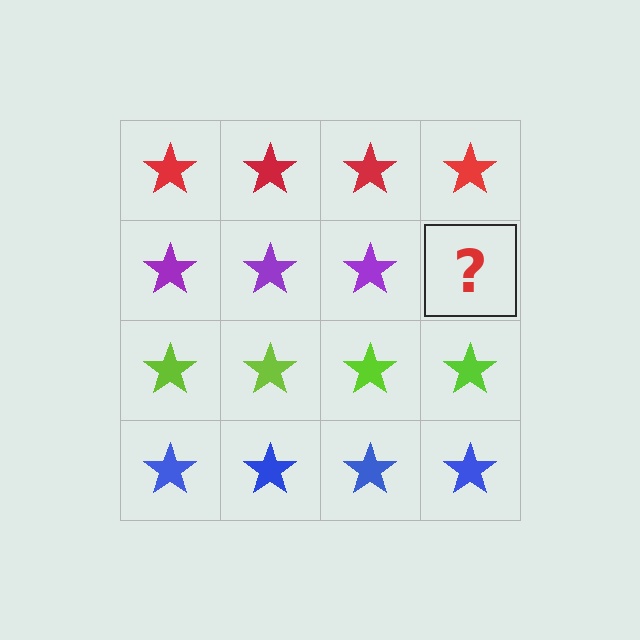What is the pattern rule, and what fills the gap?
The rule is that each row has a consistent color. The gap should be filled with a purple star.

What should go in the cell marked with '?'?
The missing cell should contain a purple star.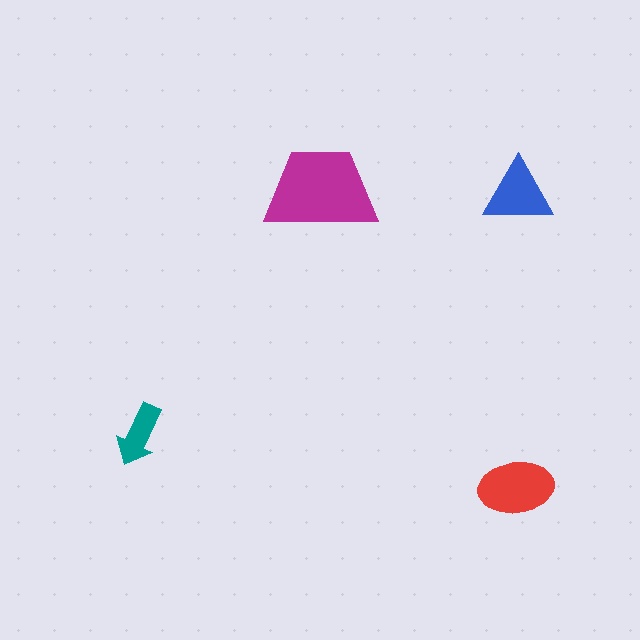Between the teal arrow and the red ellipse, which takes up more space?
The red ellipse.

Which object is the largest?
The magenta trapezoid.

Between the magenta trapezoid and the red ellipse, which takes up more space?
The magenta trapezoid.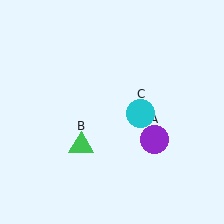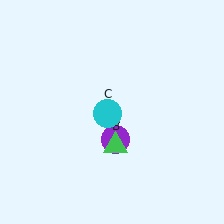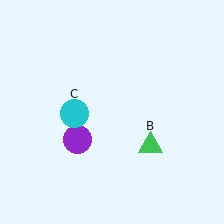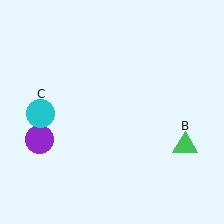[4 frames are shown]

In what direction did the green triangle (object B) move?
The green triangle (object B) moved right.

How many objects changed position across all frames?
3 objects changed position: purple circle (object A), green triangle (object B), cyan circle (object C).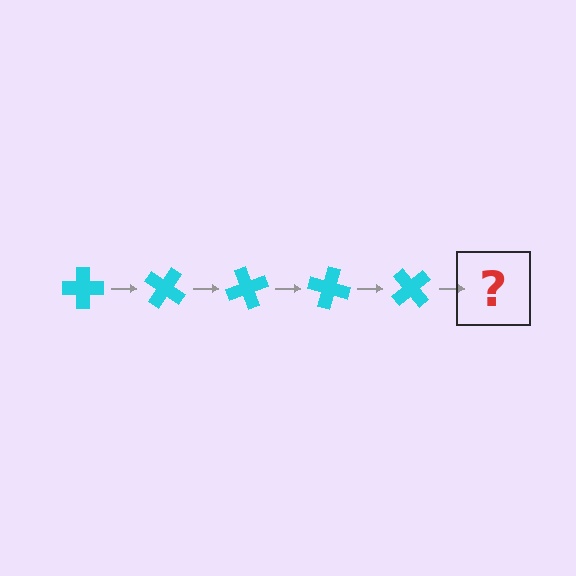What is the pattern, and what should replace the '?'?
The pattern is that the cross rotates 35 degrees each step. The '?' should be a cyan cross rotated 175 degrees.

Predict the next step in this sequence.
The next step is a cyan cross rotated 175 degrees.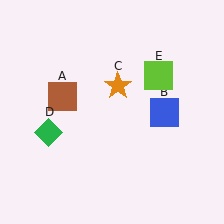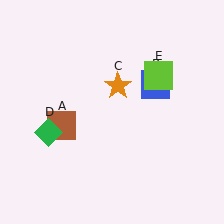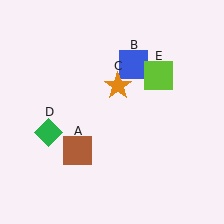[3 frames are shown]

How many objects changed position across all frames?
2 objects changed position: brown square (object A), blue square (object B).